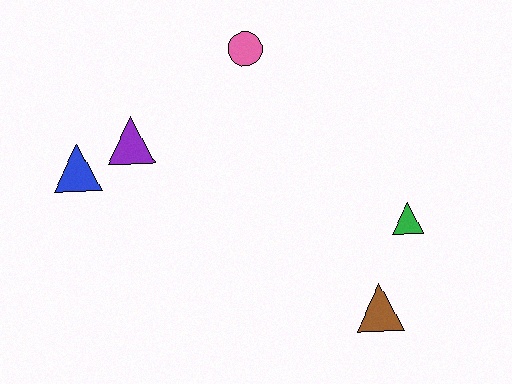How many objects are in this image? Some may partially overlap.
There are 5 objects.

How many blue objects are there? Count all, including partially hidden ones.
There is 1 blue object.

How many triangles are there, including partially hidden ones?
There are 4 triangles.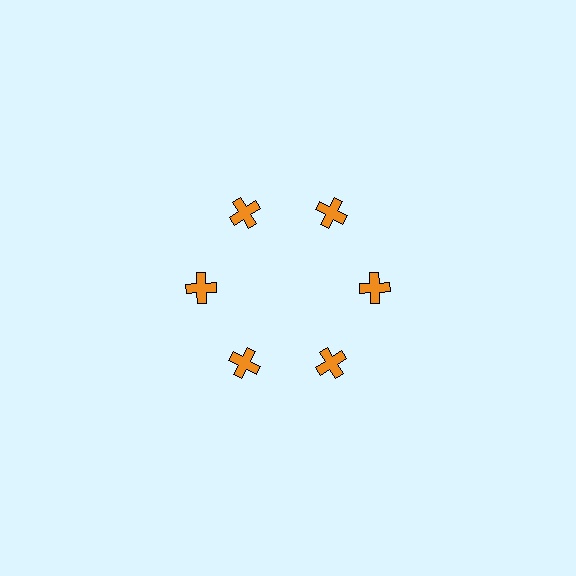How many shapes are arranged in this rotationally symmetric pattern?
There are 6 shapes, arranged in 6 groups of 1.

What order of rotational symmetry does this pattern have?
This pattern has 6-fold rotational symmetry.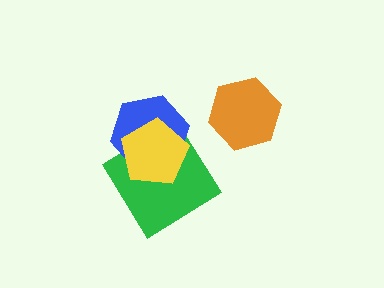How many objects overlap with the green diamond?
2 objects overlap with the green diamond.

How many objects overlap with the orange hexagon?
0 objects overlap with the orange hexagon.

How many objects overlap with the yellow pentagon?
2 objects overlap with the yellow pentagon.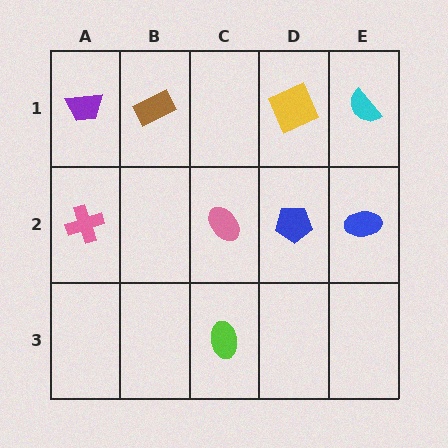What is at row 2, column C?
A pink ellipse.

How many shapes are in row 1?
4 shapes.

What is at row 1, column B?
A brown rectangle.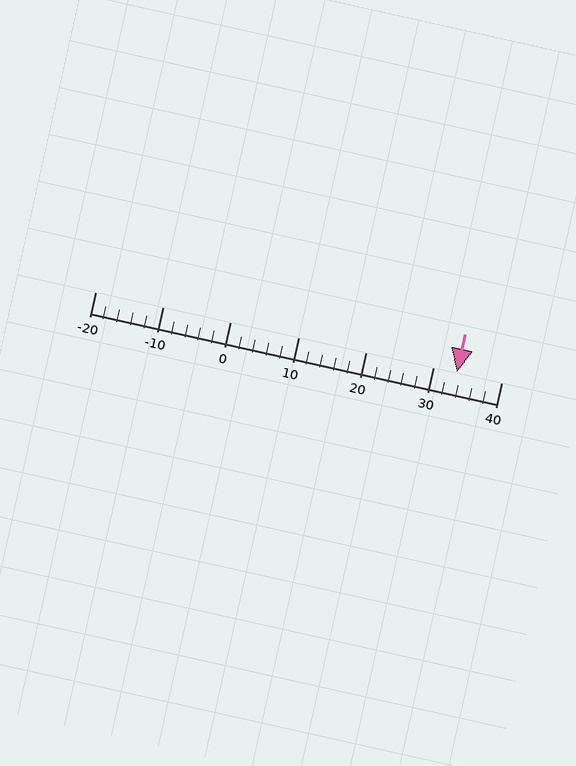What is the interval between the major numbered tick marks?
The major tick marks are spaced 10 units apart.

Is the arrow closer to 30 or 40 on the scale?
The arrow is closer to 30.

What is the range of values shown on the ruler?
The ruler shows values from -20 to 40.